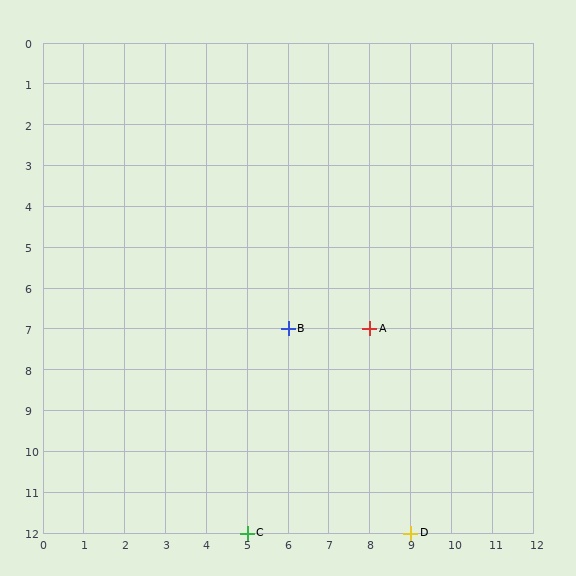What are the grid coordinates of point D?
Point D is at grid coordinates (9, 12).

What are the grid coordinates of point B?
Point B is at grid coordinates (6, 7).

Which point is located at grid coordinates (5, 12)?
Point C is at (5, 12).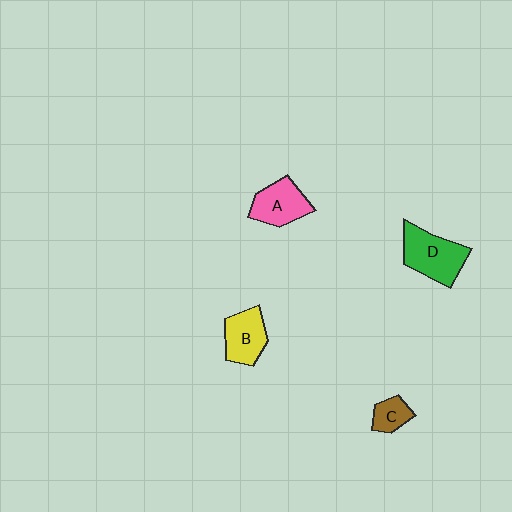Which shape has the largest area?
Shape D (green).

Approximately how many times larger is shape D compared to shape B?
Approximately 1.3 times.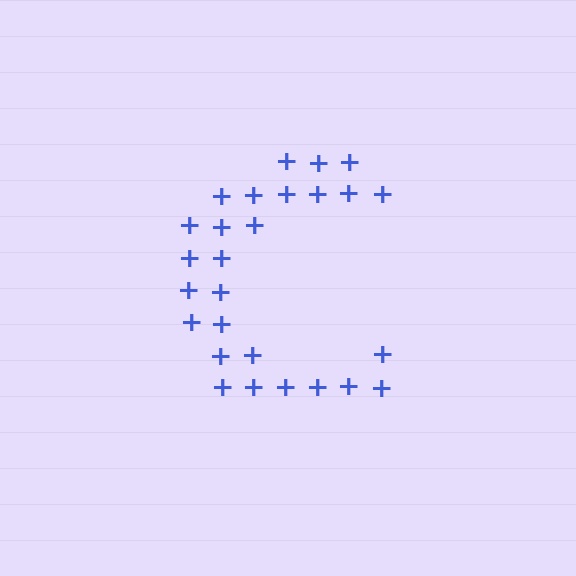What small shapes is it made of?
It is made of small plus signs.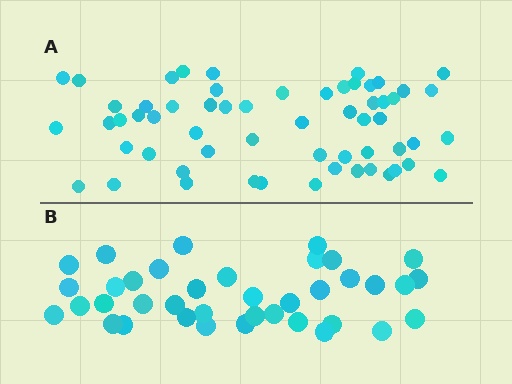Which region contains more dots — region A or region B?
Region A (the top region) has more dots.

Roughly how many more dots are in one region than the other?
Region A has approximately 20 more dots than region B.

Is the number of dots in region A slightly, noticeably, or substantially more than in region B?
Region A has substantially more. The ratio is roughly 1.6 to 1.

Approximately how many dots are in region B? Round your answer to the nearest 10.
About 40 dots. (The exact count is 38, which rounds to 40.)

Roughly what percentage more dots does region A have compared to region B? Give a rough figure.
About 55% more.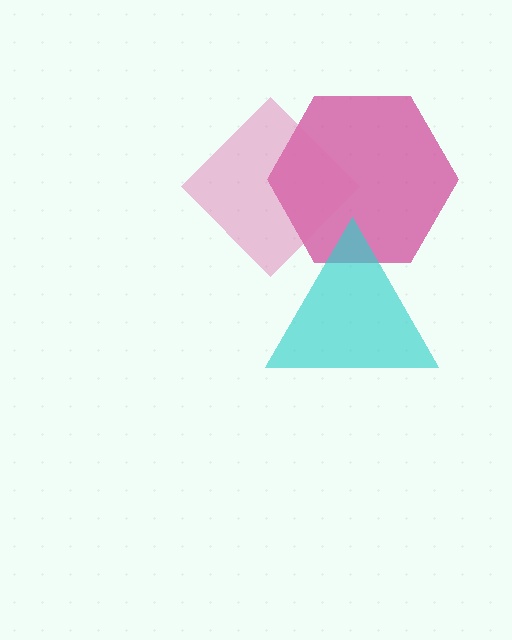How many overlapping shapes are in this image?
There are 3 overlapping shapes in the image.